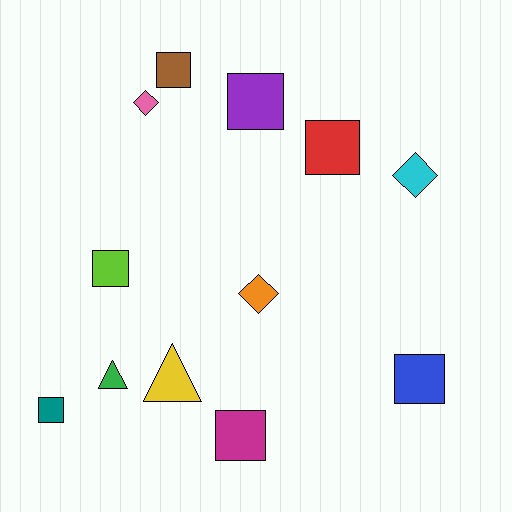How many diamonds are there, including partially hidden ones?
There are 3 diamonds.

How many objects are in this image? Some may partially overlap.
There are 12 objects.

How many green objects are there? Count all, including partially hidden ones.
There is 1 green object.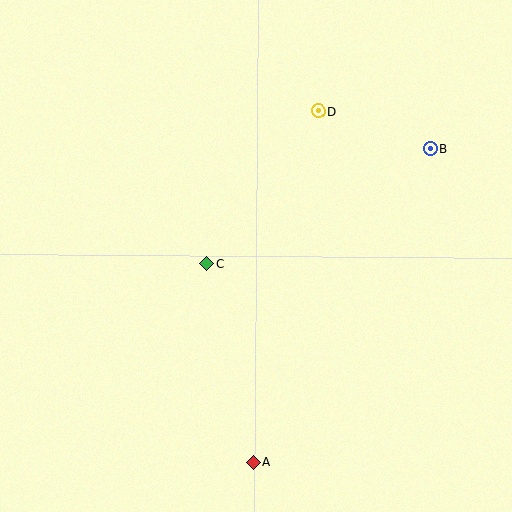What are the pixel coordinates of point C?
Point C is at (207, 263).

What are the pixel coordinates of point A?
Point A is at (253, 462).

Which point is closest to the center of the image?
Point C at (207, 263) is closest to the center.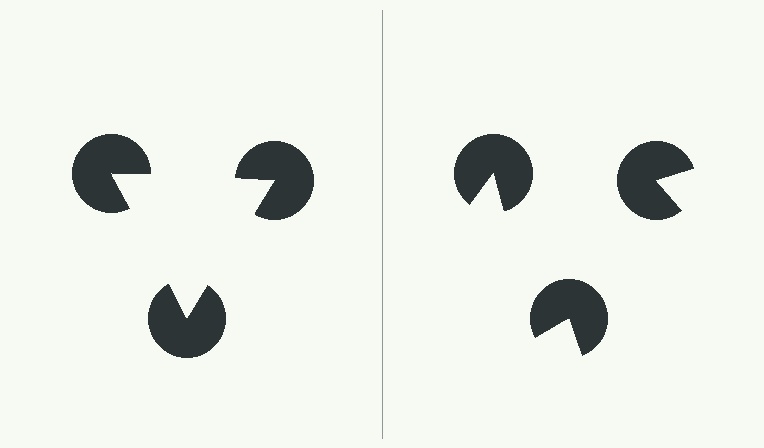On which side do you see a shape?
An illusory triangle appears on the left side. On the right side the wedge cuts are rotated, so no coherent shape forms.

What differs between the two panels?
The pac-man discs are positioned identically on both sides; only the wedge orientations differ. On the left they align to a triangle; on the right they are misaligned.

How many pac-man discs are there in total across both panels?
6 — 3 on each side.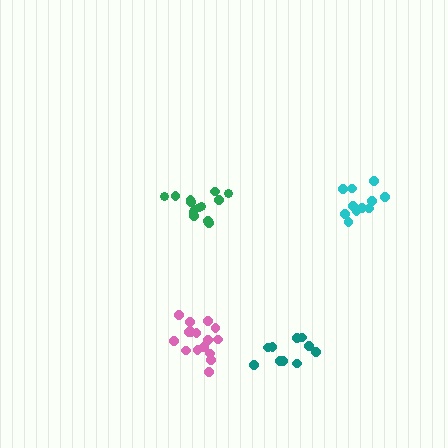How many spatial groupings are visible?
There are 4 spatial groupings.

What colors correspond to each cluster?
The clusters are colored: green, cyan, teal, pink.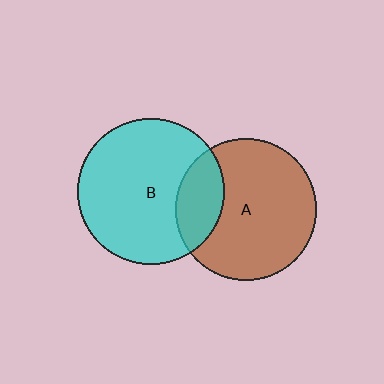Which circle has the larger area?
Circle B (cyan).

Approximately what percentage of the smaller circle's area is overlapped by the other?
Approximately 20%.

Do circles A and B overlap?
Yes.